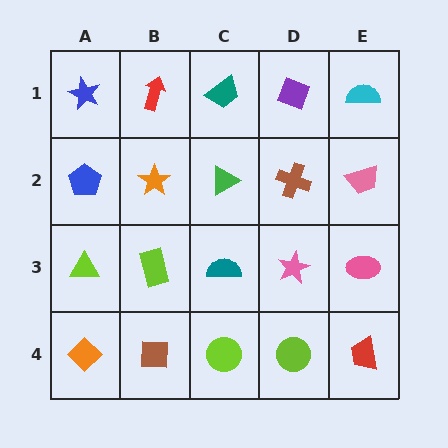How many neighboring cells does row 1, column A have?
2.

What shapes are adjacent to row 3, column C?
A green triangle (row 2, column C), a lime circle (row 4, column C), a lime rectangle (row 3, column B), a pink star (row 3, column D).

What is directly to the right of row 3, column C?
A pink star.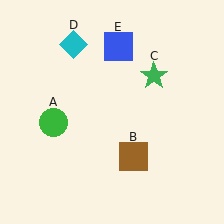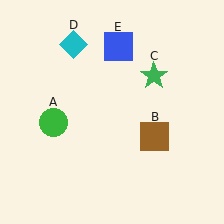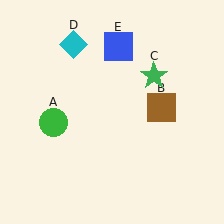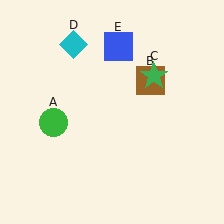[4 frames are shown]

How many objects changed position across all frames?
1 object changed position: brown square (object B).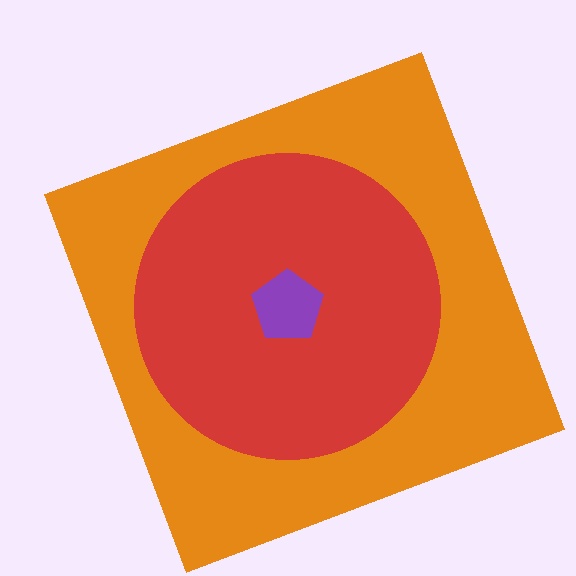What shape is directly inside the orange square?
The red circle.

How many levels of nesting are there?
3.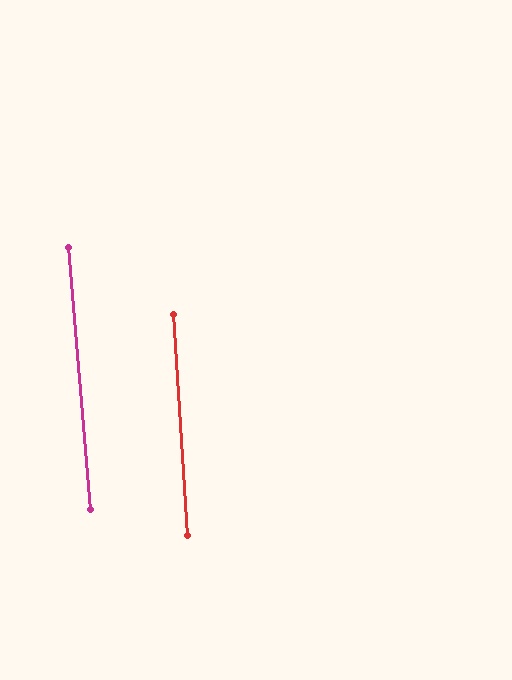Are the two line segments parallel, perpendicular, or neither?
Parallel — their directions differ by only 1.0°.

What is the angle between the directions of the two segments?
Approximately 1 degree.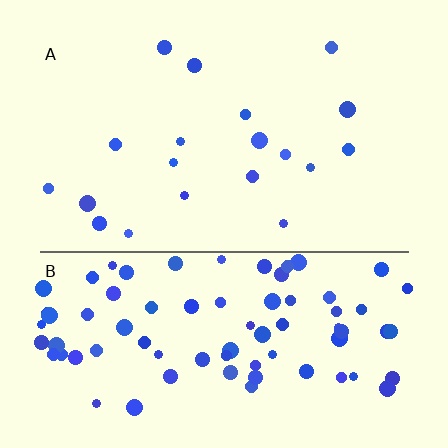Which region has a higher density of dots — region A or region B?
B (the bottom).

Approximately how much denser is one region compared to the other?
Approximately 4.2× — region B over region A.